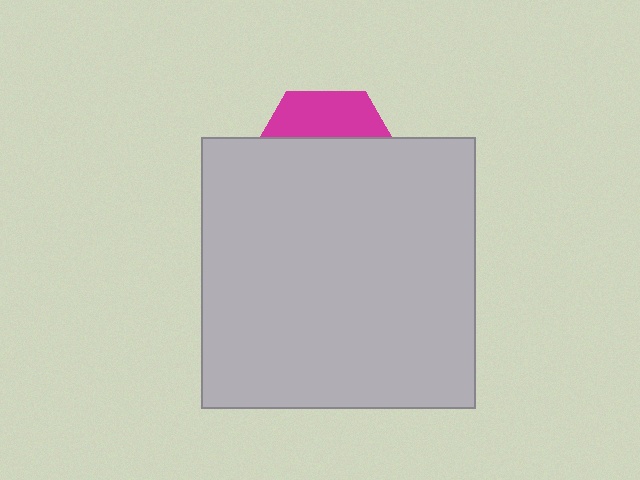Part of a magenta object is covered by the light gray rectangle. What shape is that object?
It is a hexagon.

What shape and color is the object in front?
The object in front is a light gray rectangle.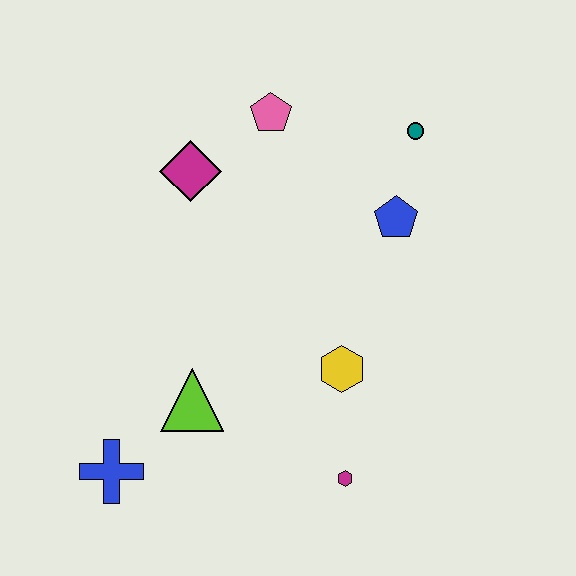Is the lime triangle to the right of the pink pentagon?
No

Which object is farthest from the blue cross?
The teal circle is farthest from the blue cross.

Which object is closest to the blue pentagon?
The teal circle is closest to the blue pentagon.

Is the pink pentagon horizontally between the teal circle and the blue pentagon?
No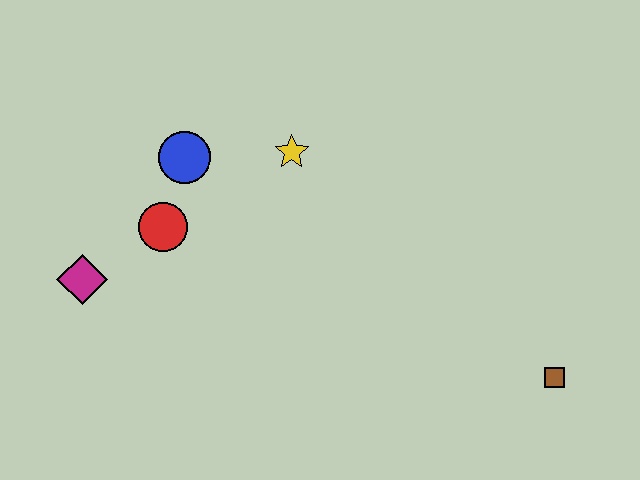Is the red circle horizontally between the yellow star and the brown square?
No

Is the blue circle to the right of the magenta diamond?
Yes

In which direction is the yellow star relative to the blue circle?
The yellow star is to the right of the blue circle.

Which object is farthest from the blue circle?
The brown square is farthest from the blue circle.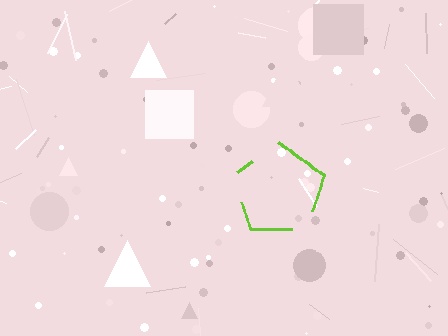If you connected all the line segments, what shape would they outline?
They would outline a pentagon.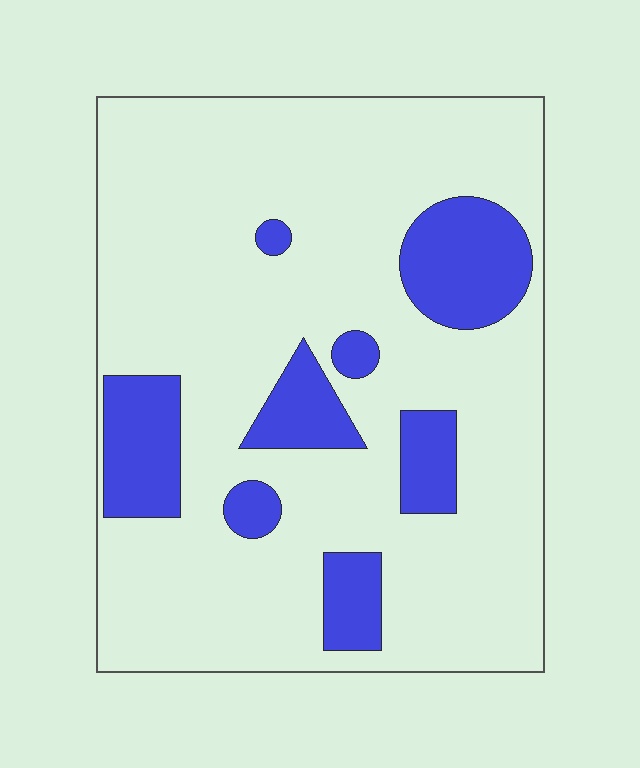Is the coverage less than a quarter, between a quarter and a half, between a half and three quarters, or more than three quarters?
Less than a quarter.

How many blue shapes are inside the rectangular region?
8.